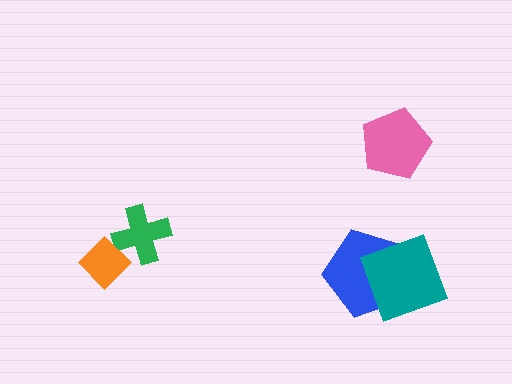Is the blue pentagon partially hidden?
Yes, it is partially covered by another shape.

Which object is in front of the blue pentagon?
The teal square is in front of the blue pentagon.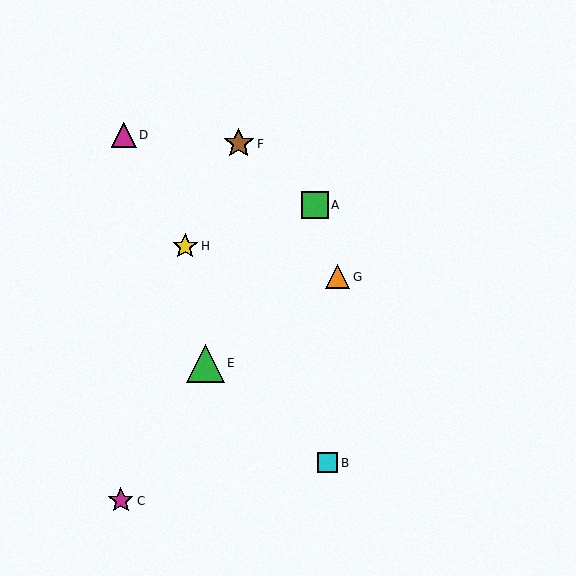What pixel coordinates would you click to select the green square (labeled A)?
Click at (315, 205) to select the green square A.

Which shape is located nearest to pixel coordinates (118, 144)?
The magenta triangle (labeled D) at (124, 135) is nearest to that location.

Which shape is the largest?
The green triangle (labeled E) is the largest.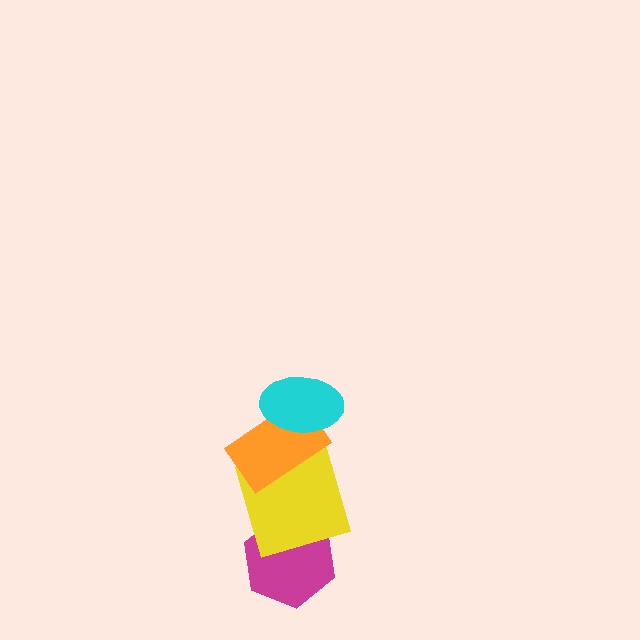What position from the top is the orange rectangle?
The orange rectangle is 2nd from the top.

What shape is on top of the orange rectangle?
The cyan ellipse is on top of the orange rectangle.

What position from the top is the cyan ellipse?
The cyan ellipse is 1st from the top.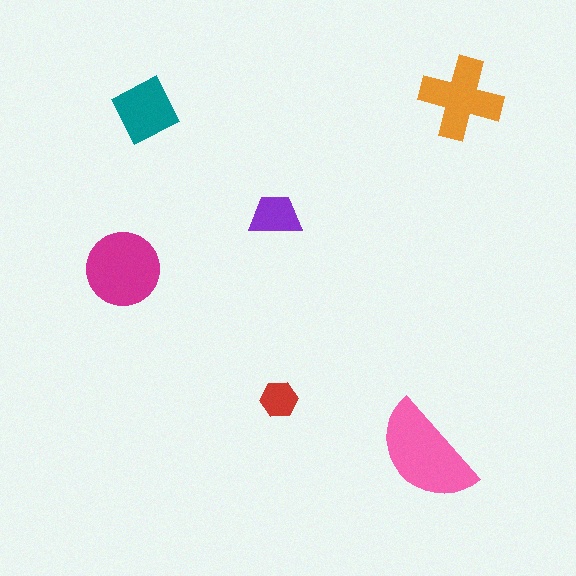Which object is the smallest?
The red hexagon.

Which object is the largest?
The pink semicircle.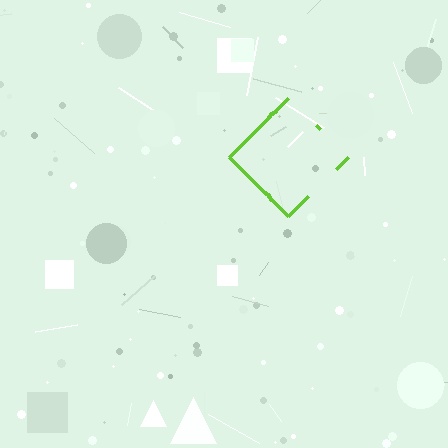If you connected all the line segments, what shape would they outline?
They would outline a diamond.